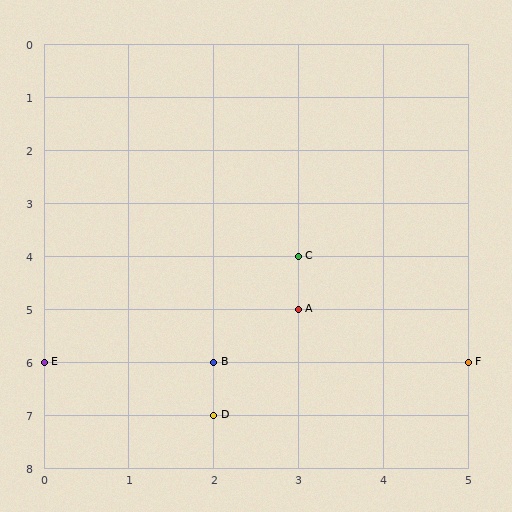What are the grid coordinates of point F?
Point F is at grid coordinates (5, 6).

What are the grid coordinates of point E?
Point E is at grid coordinates (0, 6).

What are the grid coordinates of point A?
Point A is at grid coordinates (3, 5).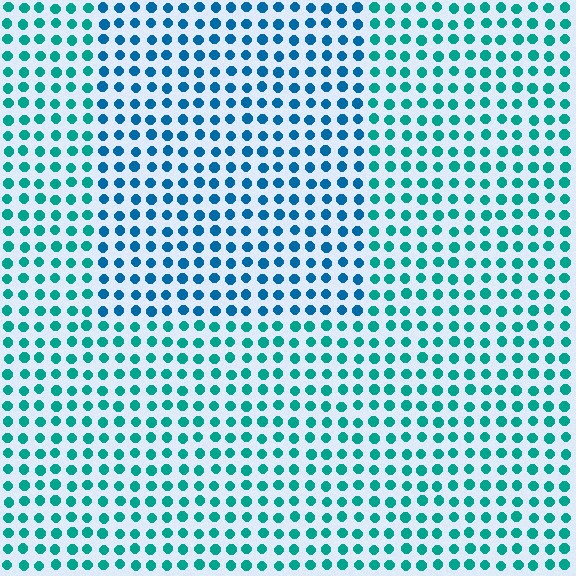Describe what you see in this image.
The image is filled with small teal elements in a uniform arrangement. A rectangle-shaped region is visible where the elements are tinted to a slightly different hue, forming a subtle color boundary.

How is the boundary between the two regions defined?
The boundary is defined purely by a slight shift in hue (about 30 degrees). Spacing, size, and orientation are identical on both sides.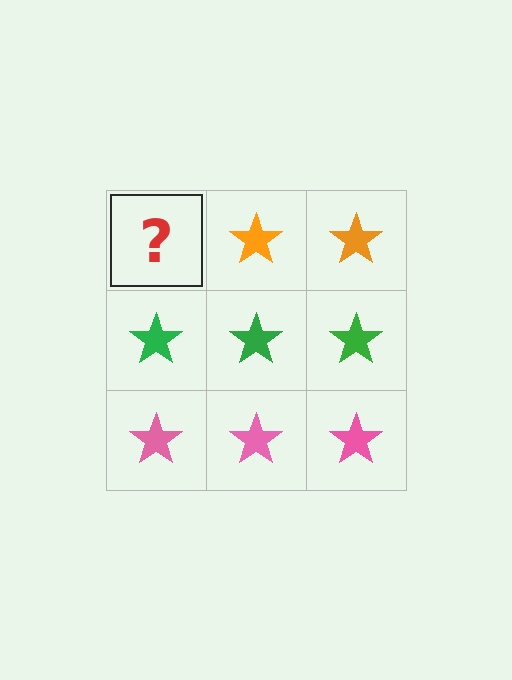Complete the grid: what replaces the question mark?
The question mark should be replaced with an orange star.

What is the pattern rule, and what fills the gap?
The rule is that each row has a consistent color. The gap should be filled with an orange star.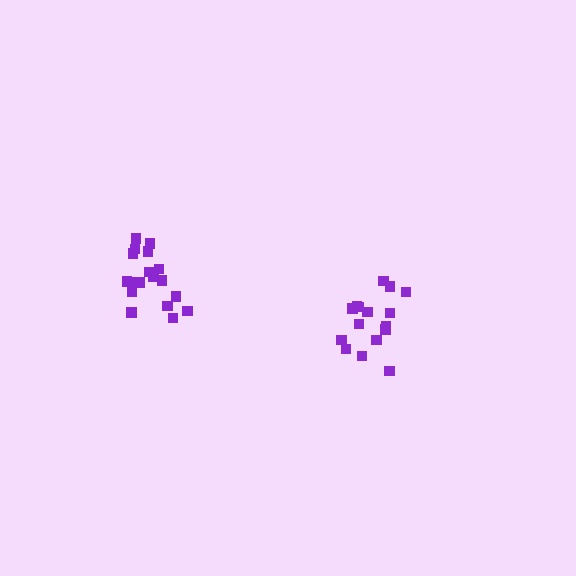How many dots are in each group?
Group 1: 16 dots, Group 2: 18 dots (34 total).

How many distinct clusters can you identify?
There are 2 distinct clusters.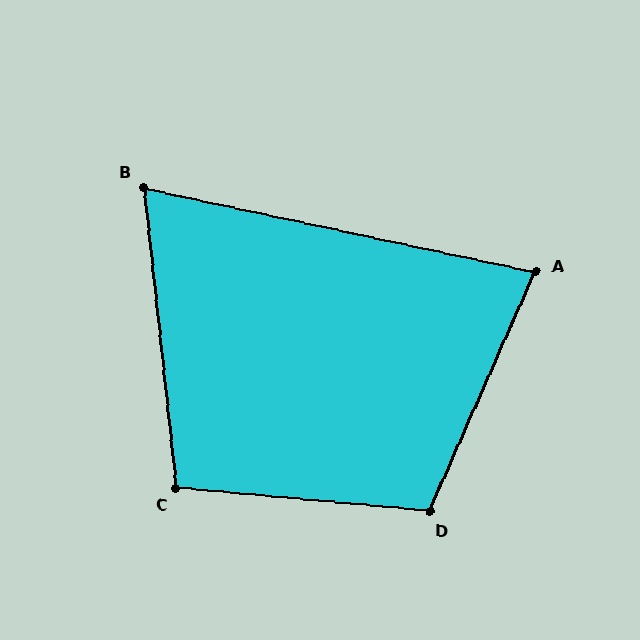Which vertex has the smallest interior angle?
B, at approximately 72 degrees.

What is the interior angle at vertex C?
Approximately 102 degrees (obtuse).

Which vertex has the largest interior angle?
D, at approximately 108 degrees.